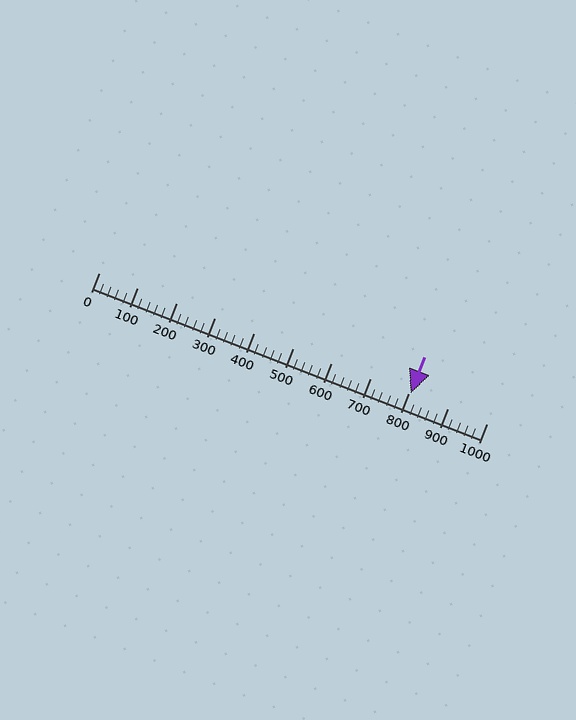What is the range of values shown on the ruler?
The ruler shows values from 0 to 1000.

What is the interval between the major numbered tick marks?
The major tick marks are spaced 100 units apart.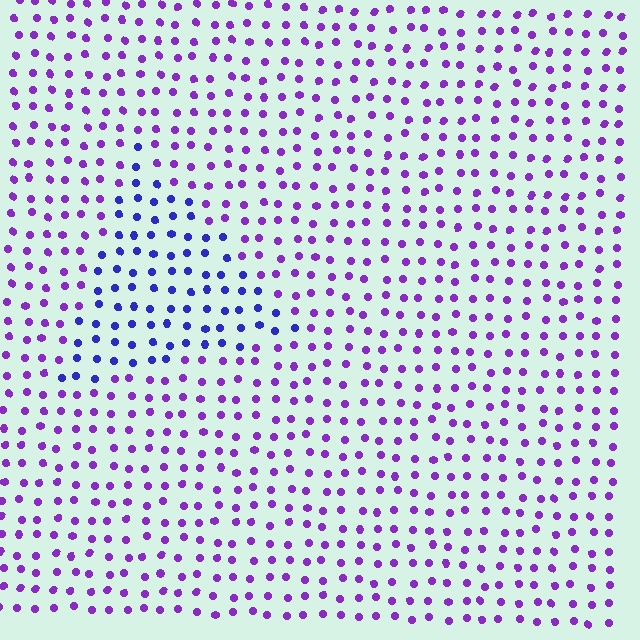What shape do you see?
I see a triangle.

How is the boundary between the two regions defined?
The boundary is defined purely by a slight shift in hue (about 37 degrees). Spacing, size, and orientation are identical on both sides.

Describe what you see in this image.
The image is filled with small purple elements in a uniform arrangement. A triangle-shaped region is visible where the elements are tinted to a slightly different hue, forming a subtle color boundary.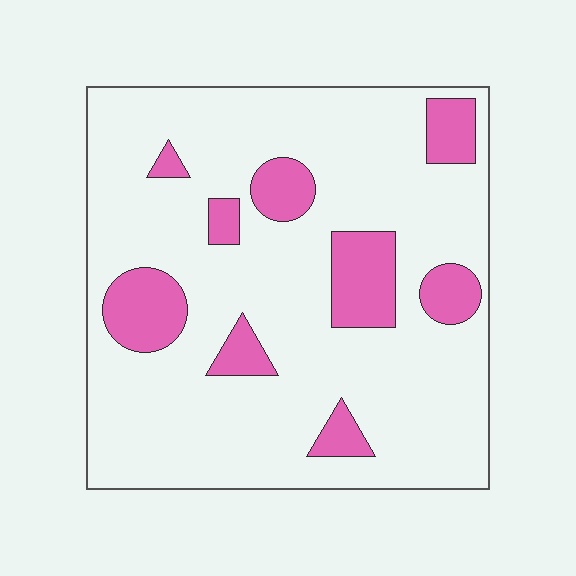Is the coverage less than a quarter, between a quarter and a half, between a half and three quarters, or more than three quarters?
Less than a quarter.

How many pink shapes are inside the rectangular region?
9.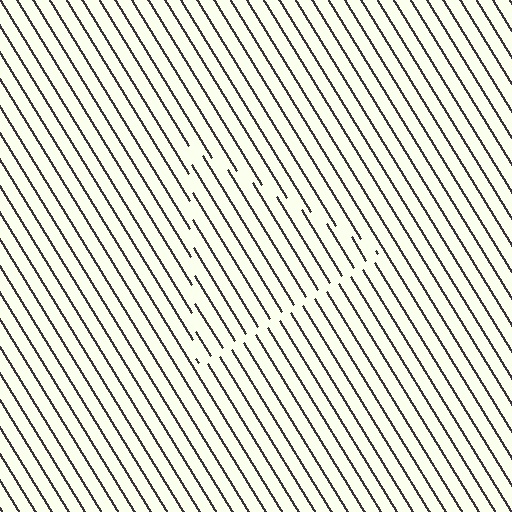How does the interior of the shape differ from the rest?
The interior of the shape contains the same grating, shifted by half a period — the contour is defined by the phase discontinuity where line-ends from the inner and outer gratings abut.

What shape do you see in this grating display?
An illusory triangle. The interior of the shape contains the same grating, shifted by half a period — the contour is defined by the phase discontinuity where line-ends from the inner and outer gratings abut.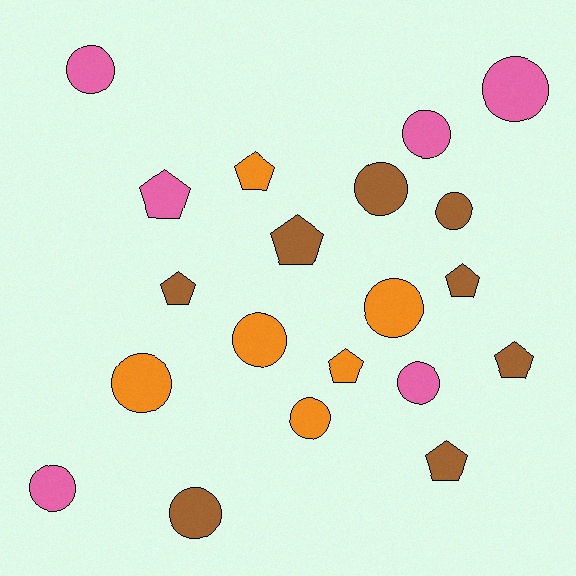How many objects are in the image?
There are 20 objects.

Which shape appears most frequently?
Circle, with 12 objects.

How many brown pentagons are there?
There are 5 brown pentagons.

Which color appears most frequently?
Brown, with 8 objects.